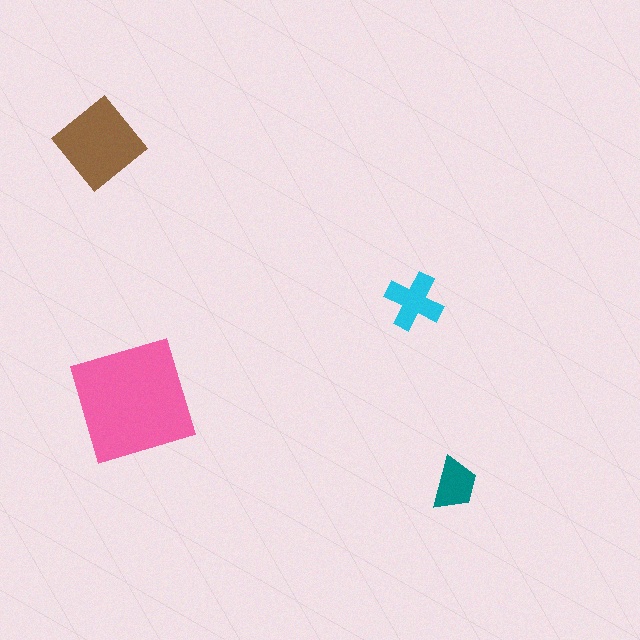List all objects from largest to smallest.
The pink square, the brown diamond, the cyan cross, the teal trapezoid.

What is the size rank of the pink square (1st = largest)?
1st.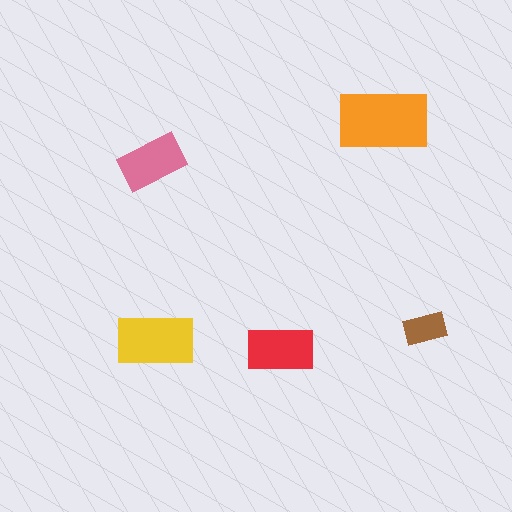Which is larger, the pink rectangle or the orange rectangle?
The orange one.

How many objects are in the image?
There are 5 objects in the image.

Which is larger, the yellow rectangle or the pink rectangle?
The yellow one.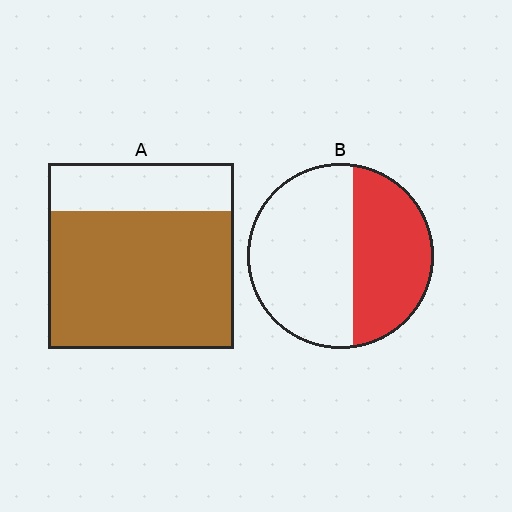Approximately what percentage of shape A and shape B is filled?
A is approximately 75% and B is approximately 40%.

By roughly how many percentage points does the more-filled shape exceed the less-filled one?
By roughly 35 percentage points (A over B).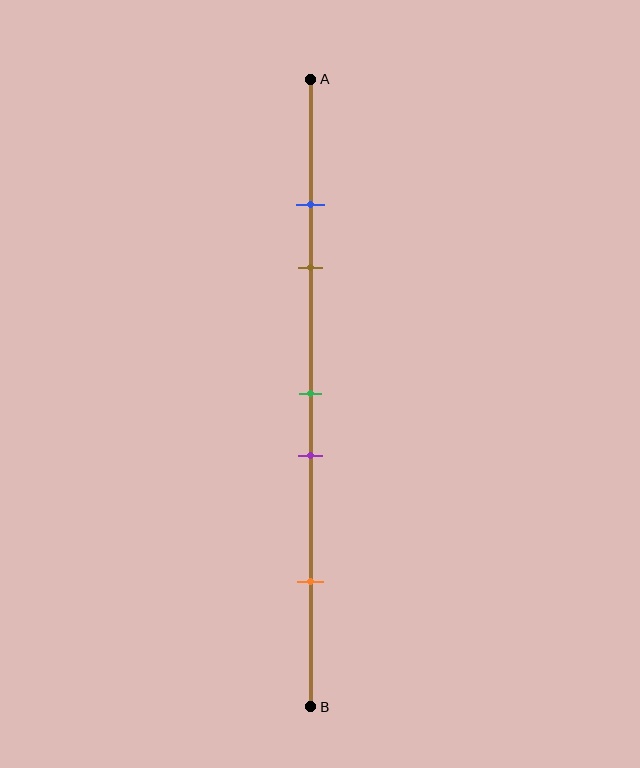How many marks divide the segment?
There are 5 marks dividing the segment.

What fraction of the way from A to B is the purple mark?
The purple mark is approximately 60% (0.6) of the way from A to B.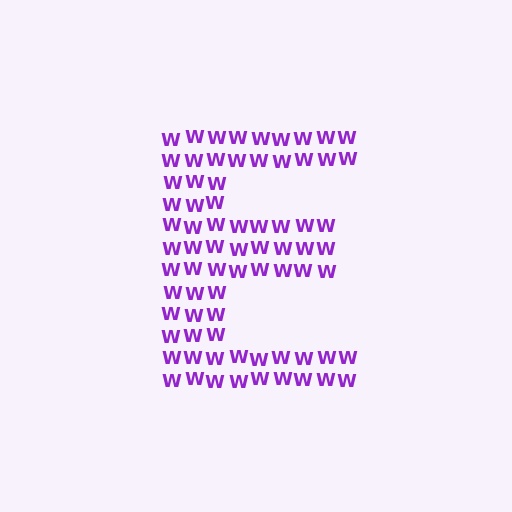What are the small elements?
The small elements are letter W's.